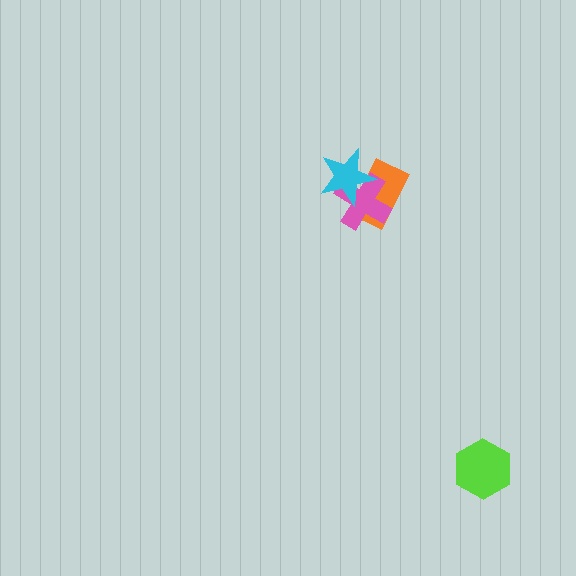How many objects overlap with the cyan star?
2 objects overlap with the cyan star.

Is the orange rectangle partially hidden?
Yes, it is partially covered by another shape.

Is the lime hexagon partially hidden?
No, no other shape covers it.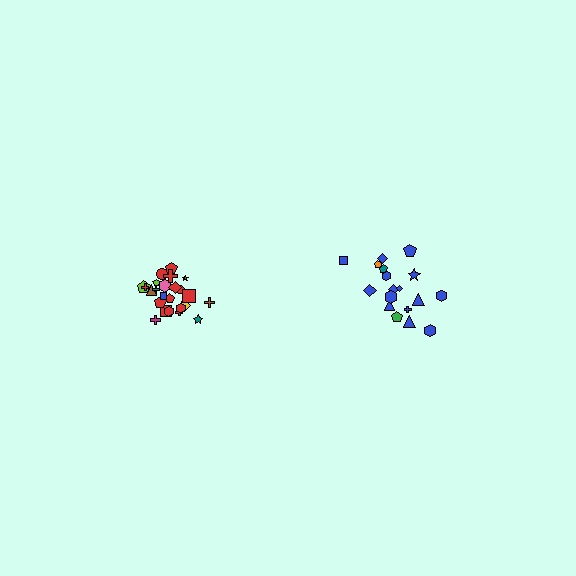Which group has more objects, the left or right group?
The left group.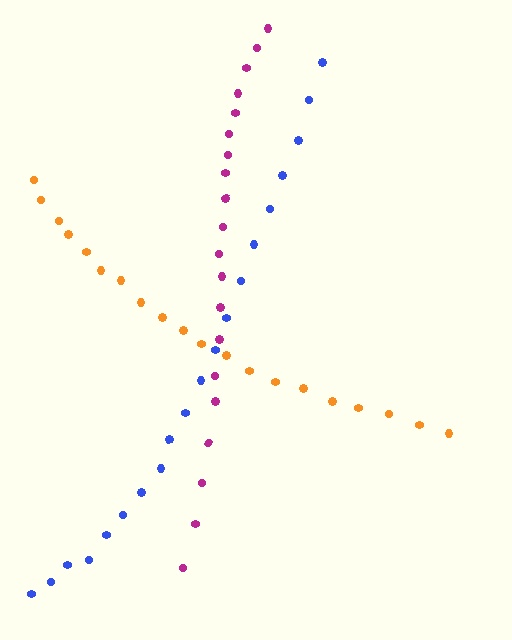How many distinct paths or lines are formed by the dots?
There are 3 distinct paths.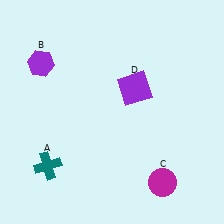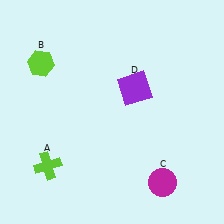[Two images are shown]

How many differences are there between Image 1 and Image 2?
There are 2 differences between the two images.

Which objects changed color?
A changed from teal to lime. B changed from purple to lime.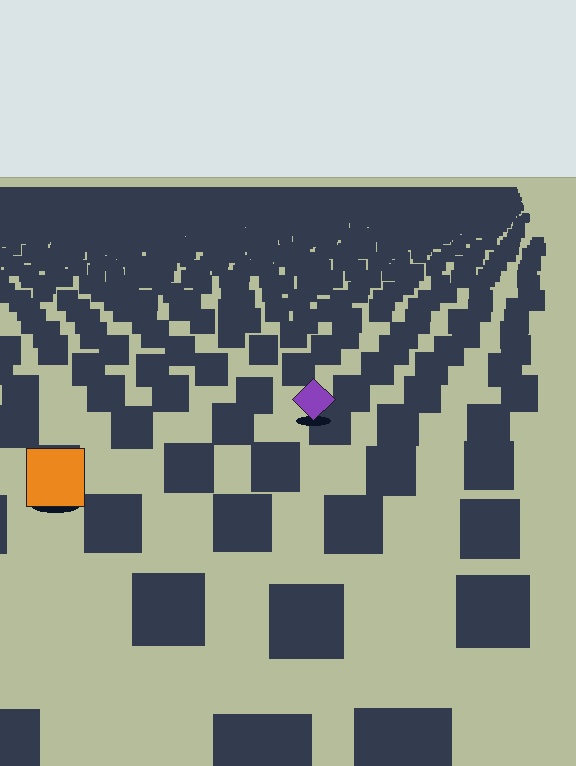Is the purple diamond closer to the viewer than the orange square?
No. The orange square is closer — you can tell from the texture gradient: the ground texture is coarser near it.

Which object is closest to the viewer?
The orange square is closest. The texture marks near it are larger and more spread out.